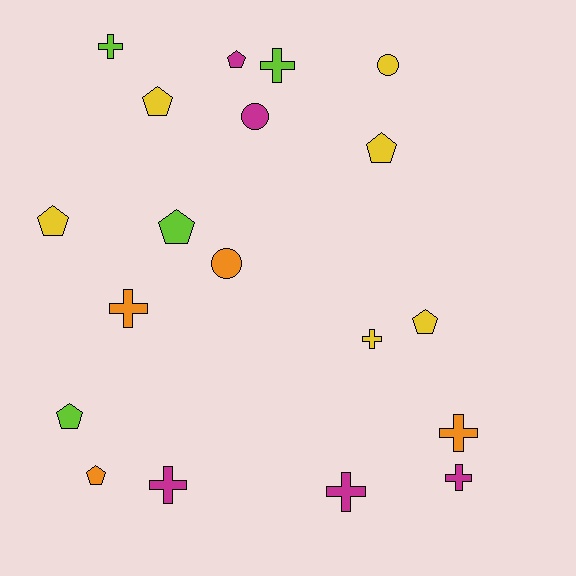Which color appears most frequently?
Yellow, with 6 objects.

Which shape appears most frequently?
Cross, with 8 objects.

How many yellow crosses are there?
There is 1 yellow cross.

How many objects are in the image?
There are 19 objects.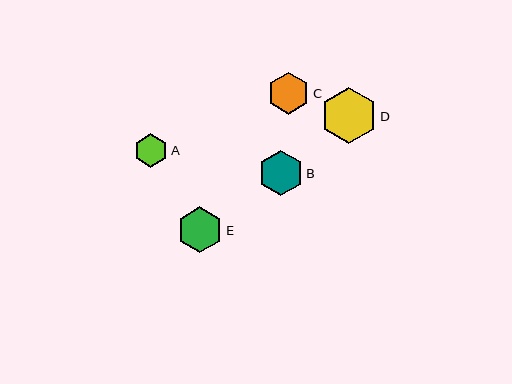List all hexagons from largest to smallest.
From largest to smallest: D, E, B, C, A.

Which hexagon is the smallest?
Hexagon A is the smallest with a size of approximately 34 pixels.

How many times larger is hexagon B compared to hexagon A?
Hexagon B is approximately 1.3 times the size of hexagon A.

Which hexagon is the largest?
Hexagon D is the largest with a size of approximately 56 pixels.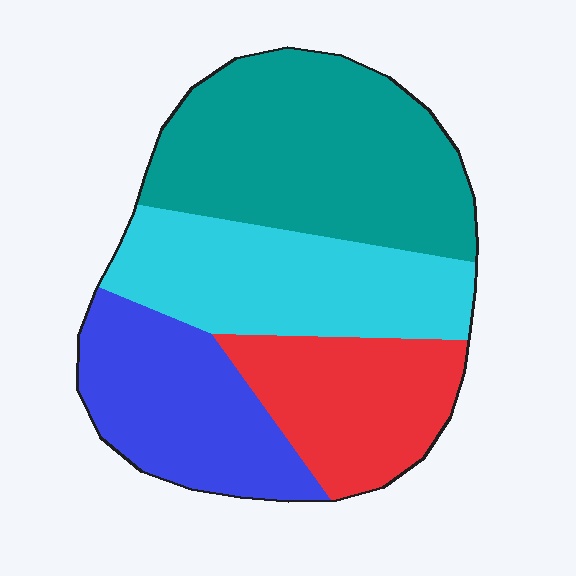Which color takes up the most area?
Teal, at roughly 35%.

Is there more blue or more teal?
Teal.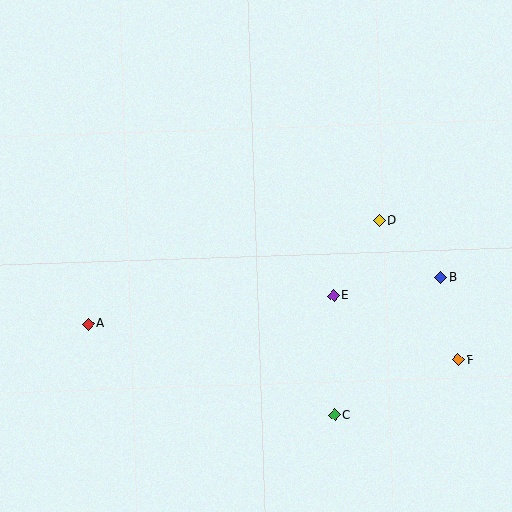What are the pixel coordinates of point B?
Point B is at (440, 277).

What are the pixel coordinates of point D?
Point D is at (379, 221).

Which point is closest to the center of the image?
Point E at (333, 296) is closest to the center.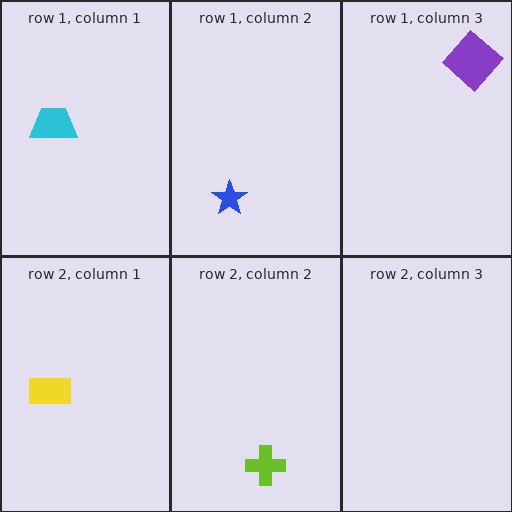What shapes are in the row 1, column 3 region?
The purple diamond.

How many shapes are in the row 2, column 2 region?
1.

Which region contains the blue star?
The row 1, column 2 region.